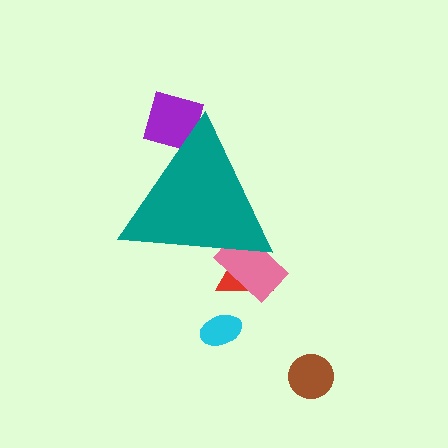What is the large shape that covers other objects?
A teal triangle.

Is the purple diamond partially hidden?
Yes, the purple diamond is partially hidden behind the teal triangle.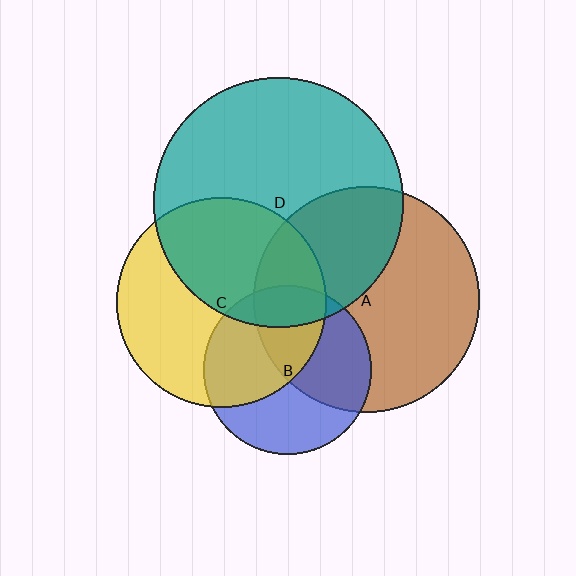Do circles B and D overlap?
Yes.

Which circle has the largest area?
Circle D (teal).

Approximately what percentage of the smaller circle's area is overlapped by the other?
Approximately 15%.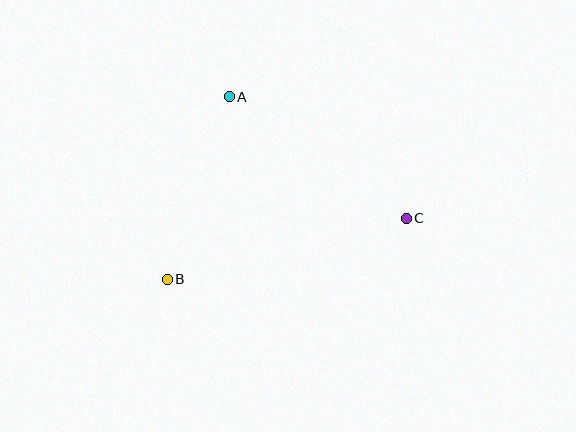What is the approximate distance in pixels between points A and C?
The distance between A and C is approximately 215 pixels.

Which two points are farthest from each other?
Points B and C are farthest from each other.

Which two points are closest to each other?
Points A and B are closest to each other.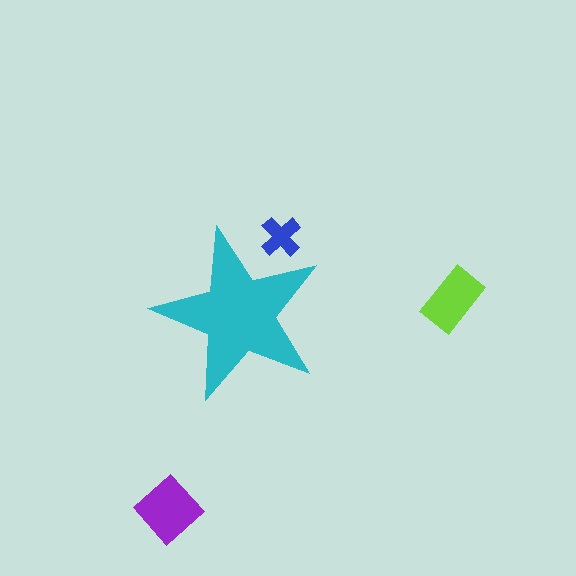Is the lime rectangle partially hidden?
No, the lime rectangle is fully visible.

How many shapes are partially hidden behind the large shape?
1 shape is partially hidden.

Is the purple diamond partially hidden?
No, the purple diamond is fully visible.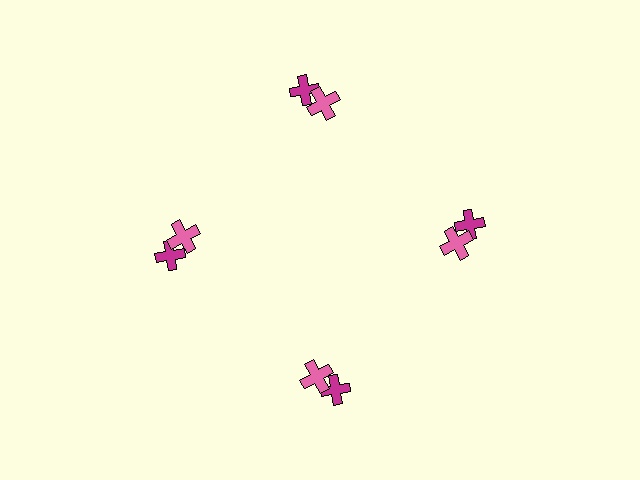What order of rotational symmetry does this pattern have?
This pattern has 4-fold rotational symmetry.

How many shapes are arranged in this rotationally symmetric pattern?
There are 8 shapes, arranged in 4 groups of 2.